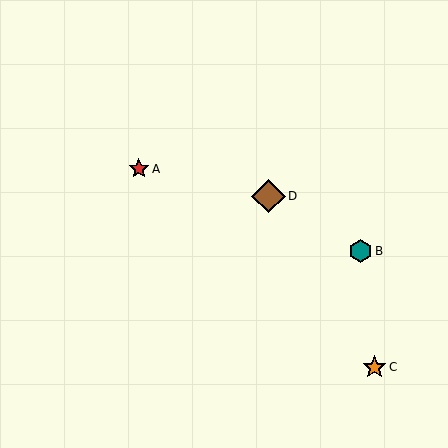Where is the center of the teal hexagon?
The center of the teal hexagon is at (361, 251).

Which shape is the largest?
The brown diamond (labeled D) is the largest.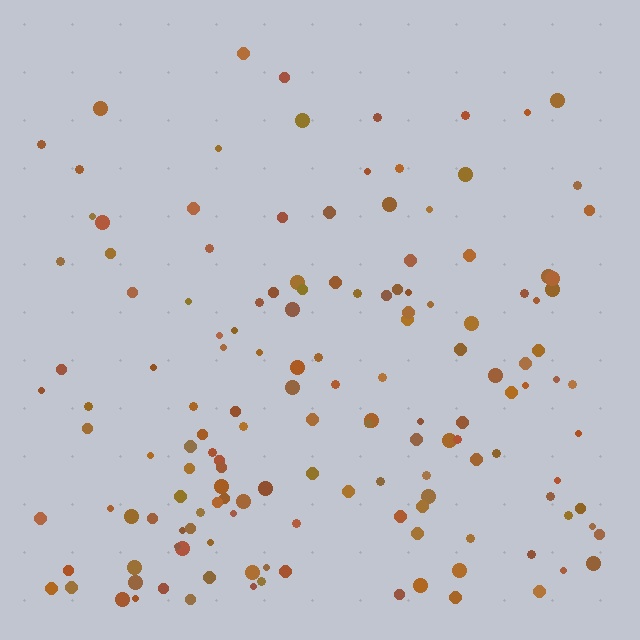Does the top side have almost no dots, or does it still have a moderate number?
Still a moderate number, just noticeably fewer than the bottom.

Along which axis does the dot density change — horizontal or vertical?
Vertical.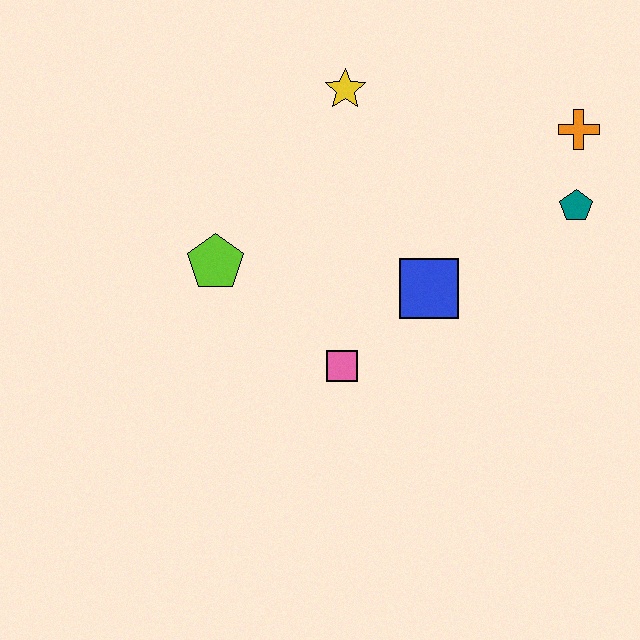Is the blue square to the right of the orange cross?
No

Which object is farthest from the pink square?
The orange cross is farthest from the pink square.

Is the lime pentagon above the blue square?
Yes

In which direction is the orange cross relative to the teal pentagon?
The orange cross is above the teal pentagon.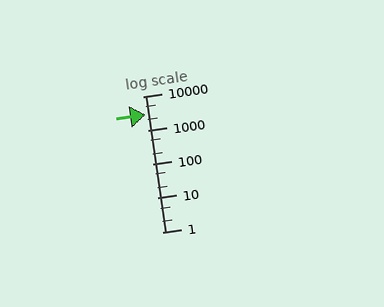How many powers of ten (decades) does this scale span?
The scale spans 4 decades, from 1 to 10000.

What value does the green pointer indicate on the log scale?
The pointer indicates approximately 2800.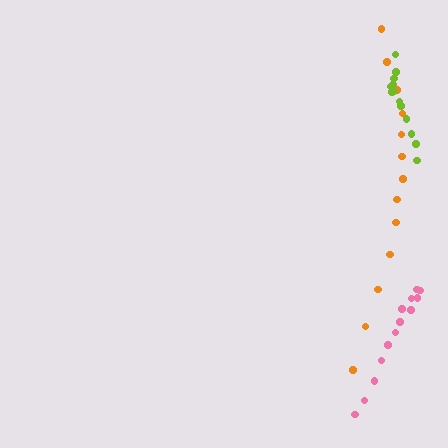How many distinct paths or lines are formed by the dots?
There are 3 distinct paths.